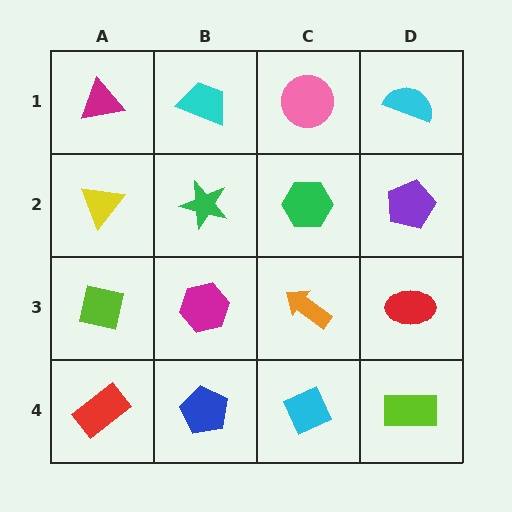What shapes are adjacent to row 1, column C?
A green hexagon (row 2, column C), a cyan trapezoid (row 1, column B), a cyan semicircle (row 1, column D).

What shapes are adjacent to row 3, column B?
A green star (row 2, column B), a blue pentagon (row 4, column B), a lime square (row 3, column A), an orange arrow (row 3, column C).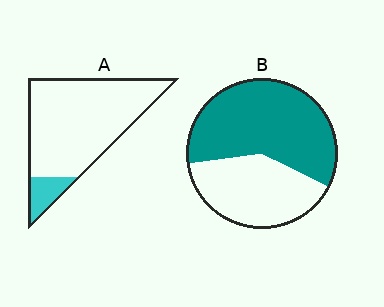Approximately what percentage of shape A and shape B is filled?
A is approximately 10% and B is approximately 60%.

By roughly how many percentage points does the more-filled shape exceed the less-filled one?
By roughly 50 percentage points (B over A).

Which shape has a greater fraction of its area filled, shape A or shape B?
Shape B.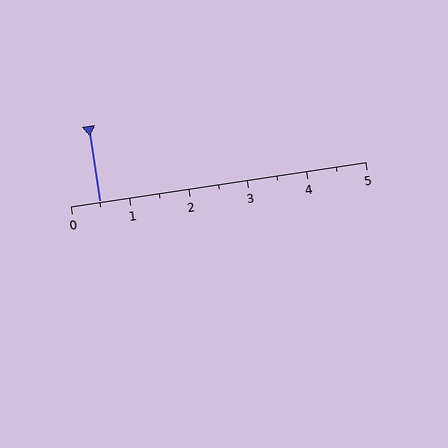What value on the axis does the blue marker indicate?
The marker indicates approximately 0.5.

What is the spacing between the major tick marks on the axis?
The major ticks are spaced 1 apart.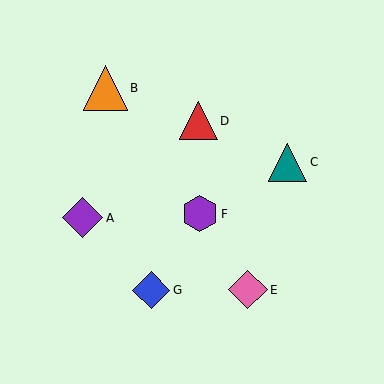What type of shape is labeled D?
Shape D is a red triangle.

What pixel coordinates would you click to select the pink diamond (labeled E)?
Click at (248, 290) to select the pink diamond E.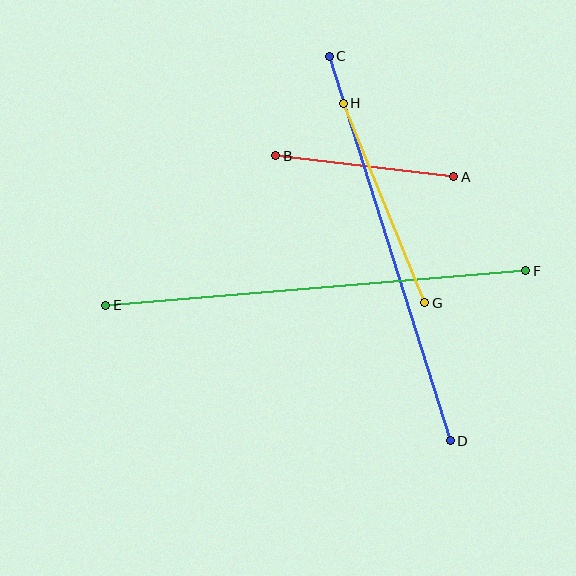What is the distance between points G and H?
The distance is approximately 216 pixels.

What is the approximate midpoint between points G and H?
The midpoint is at approximately (384, 203) pixels.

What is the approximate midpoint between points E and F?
The midpoint is at approximately (316, 288) pixels.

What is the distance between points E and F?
The distance is approximately 421 pixels.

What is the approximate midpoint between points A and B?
The midpoint is at approximately (365, 166) pixels.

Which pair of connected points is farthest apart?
Points E and F are farthest apart.